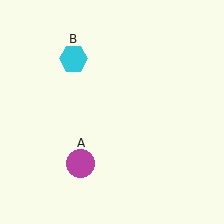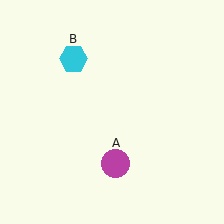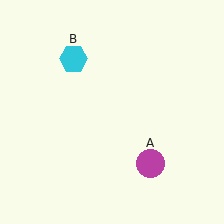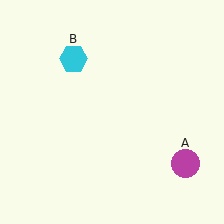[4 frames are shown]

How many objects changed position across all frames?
1 object changed position: magenta circle (object A).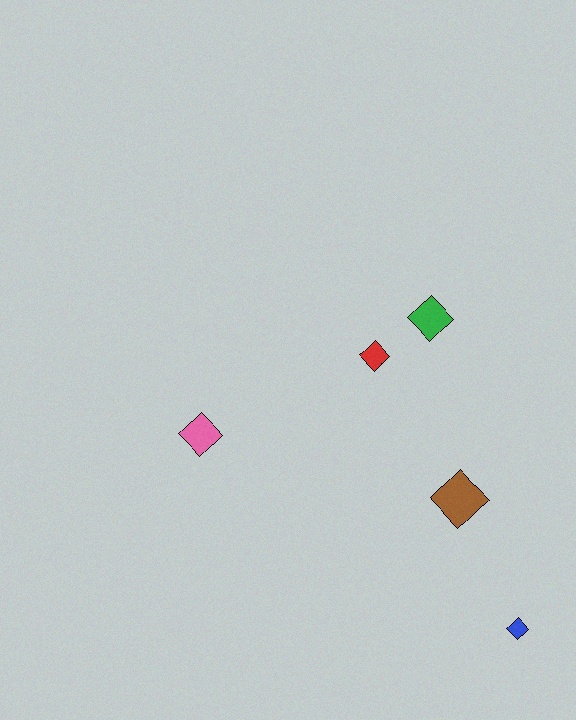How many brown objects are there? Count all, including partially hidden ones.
There is 1 brown object.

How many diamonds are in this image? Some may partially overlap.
There are 5 diamonds.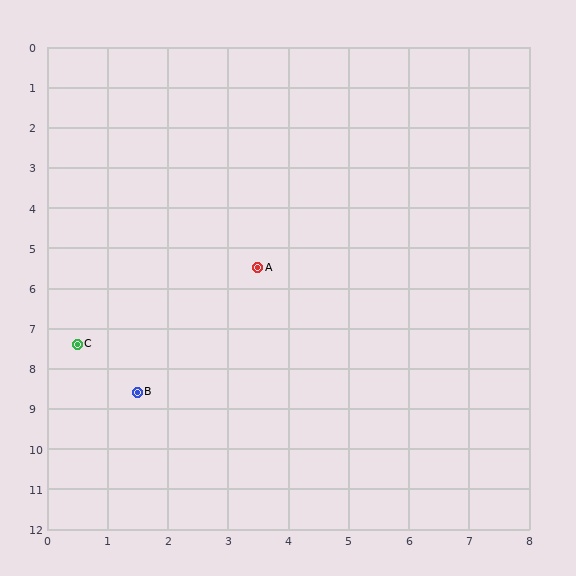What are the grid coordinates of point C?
Point C is at approximately (0.5, 7.4).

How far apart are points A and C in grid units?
Points A and C are about 3.6 grid units apart.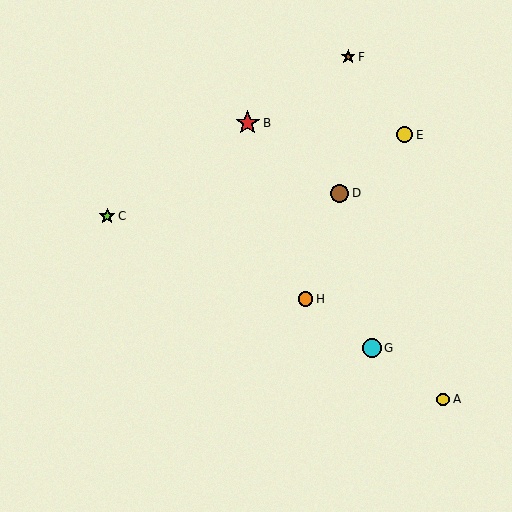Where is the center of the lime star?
The center of the lime star is at (107, 216).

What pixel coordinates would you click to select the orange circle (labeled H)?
Click at (306, 299) to select the orange circle H.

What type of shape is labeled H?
Shape H is an orange circle.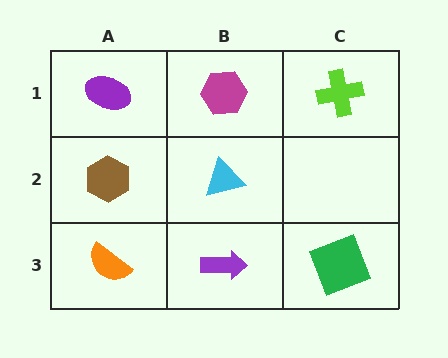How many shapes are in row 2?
2 shapes.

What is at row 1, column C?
A lime cross.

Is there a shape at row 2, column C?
No, that cell is empty.